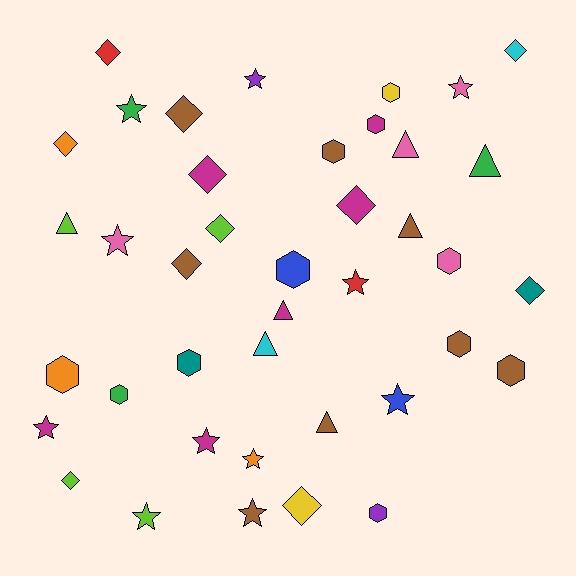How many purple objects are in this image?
There are 2 purple objects.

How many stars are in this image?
There are 11 stars.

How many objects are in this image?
There are 40 objects.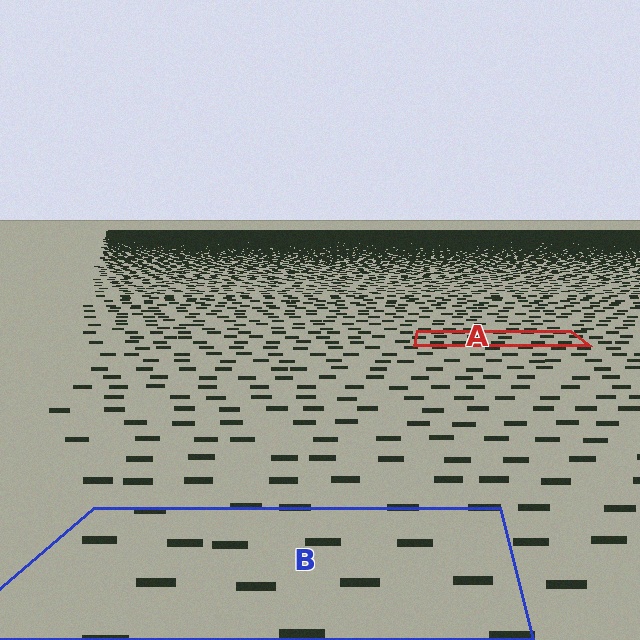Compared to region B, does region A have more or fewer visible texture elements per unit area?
Region A has more texture elements per unit area — they are packed more densely because it is farther away.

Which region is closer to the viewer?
Region B is closer. The texture elements there are larger and more spread out.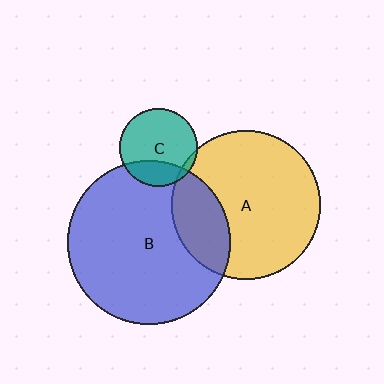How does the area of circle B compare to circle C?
Approximately 4.4 times.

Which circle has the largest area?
Circle B (blue).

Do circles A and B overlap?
Yes.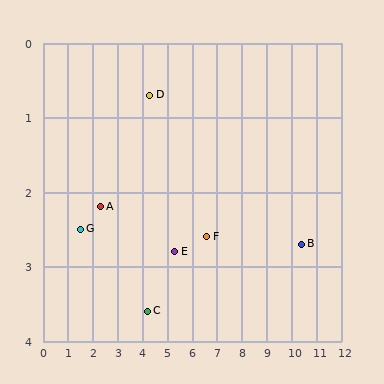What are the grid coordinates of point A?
Point A is at approximately (2.3, 2.2).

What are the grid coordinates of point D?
Point D is at approximately (4.3, 0.7).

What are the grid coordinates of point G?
Point G is at approximately (1.5, 2.5).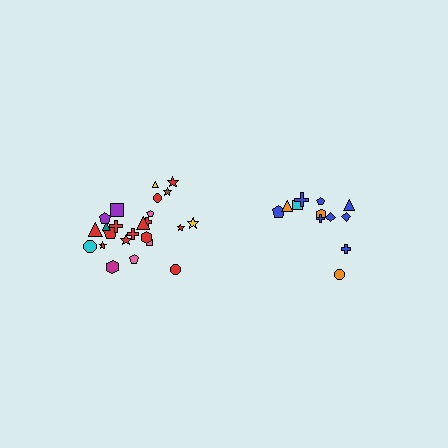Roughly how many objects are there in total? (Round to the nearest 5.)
Roughly 35 objects in total.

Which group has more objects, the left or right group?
The left group.